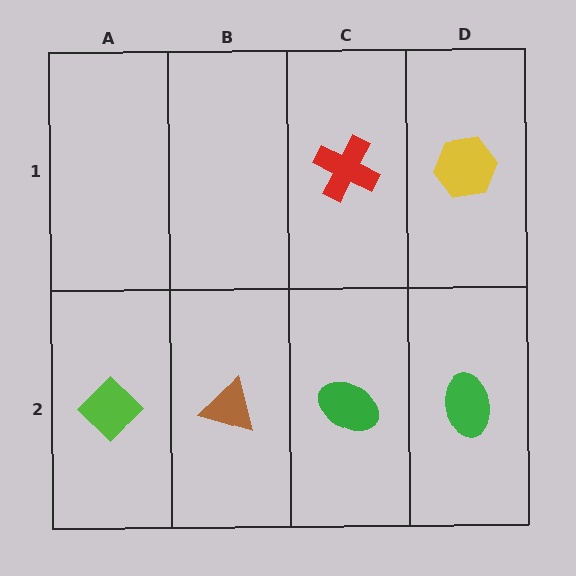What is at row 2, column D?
A green ellipse.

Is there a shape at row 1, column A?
No, that cell is empty.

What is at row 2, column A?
A lime diamond.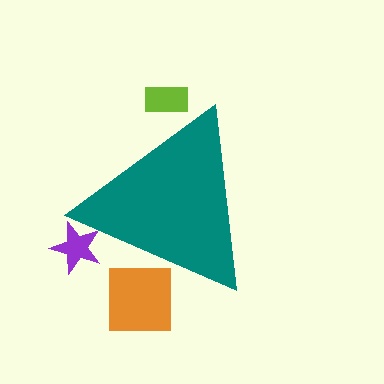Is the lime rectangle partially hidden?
Yes, the lime rectangle is partially hidden behind the teal triangle.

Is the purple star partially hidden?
Yes, the purple star is partially hidden behind the teal triangle.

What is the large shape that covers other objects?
A teal triangle.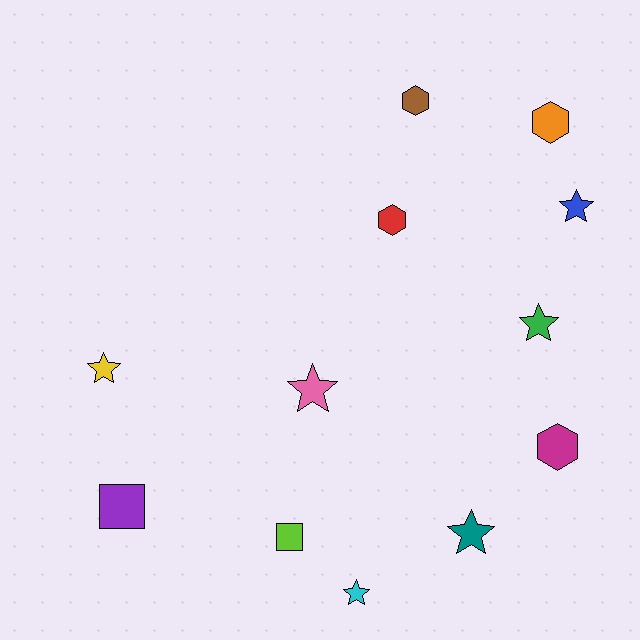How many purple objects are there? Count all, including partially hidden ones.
There is 1 purple object.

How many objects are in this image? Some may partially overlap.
There are 12 objects.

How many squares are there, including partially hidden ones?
There are 2 squares.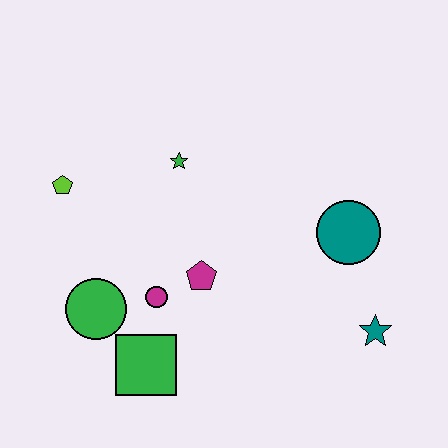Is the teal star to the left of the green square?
No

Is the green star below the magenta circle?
No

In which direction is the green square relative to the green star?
The green square is below the green star.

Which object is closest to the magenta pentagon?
The magenta circle is closest to the magenta pentagon.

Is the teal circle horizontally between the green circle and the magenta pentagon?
No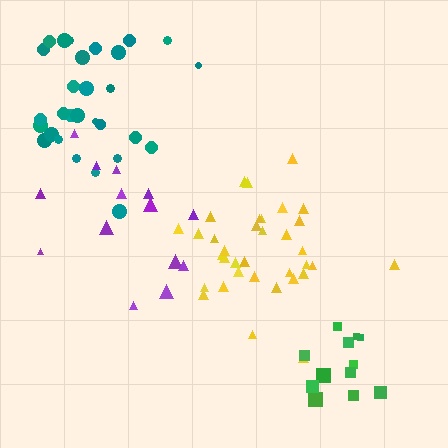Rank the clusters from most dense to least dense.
yellow, green, teal, purple.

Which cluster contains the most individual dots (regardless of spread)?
Yellow (35).